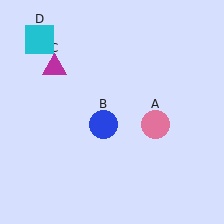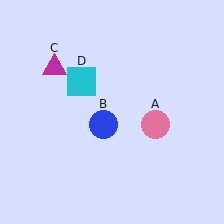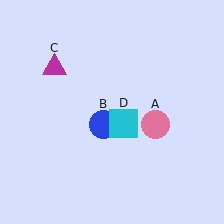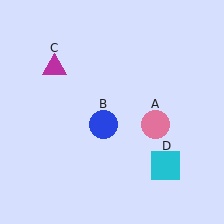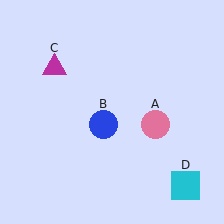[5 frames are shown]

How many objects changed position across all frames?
1 object changed position: cyan square (object D).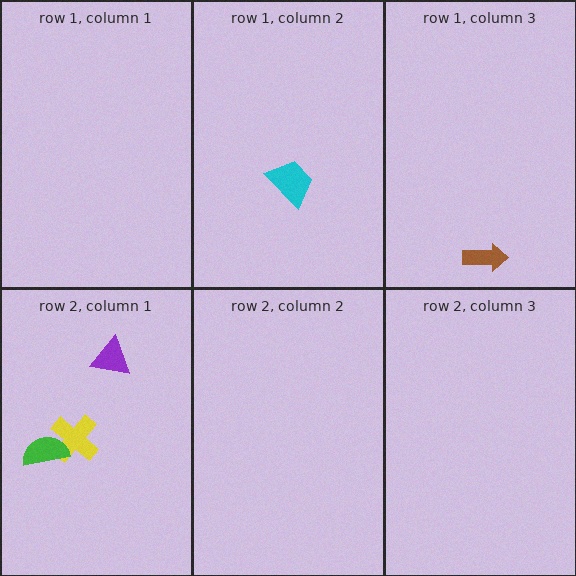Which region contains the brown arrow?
The row 1, column 3 region.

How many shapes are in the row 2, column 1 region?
3.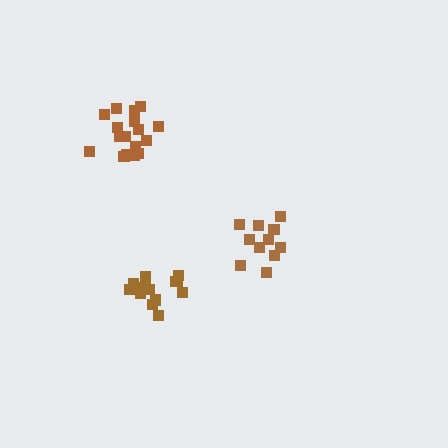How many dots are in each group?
Group 1: 12 dots, Group 2: 15 dots, Group 3: 18 dots (45 total).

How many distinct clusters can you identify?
There are 3 distinct clusters.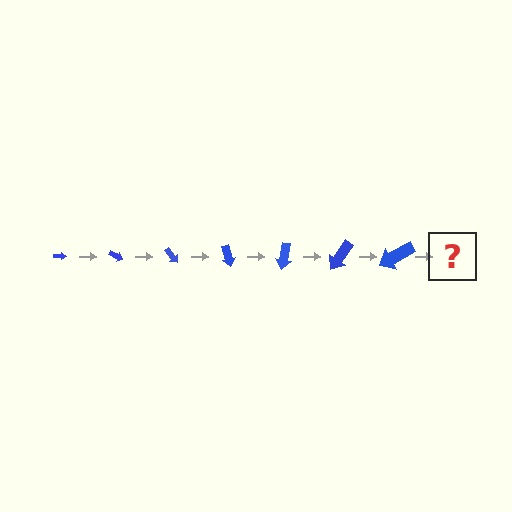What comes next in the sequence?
The next element should be an arrow, larger than the previous one and rotated 175 degrees from the start.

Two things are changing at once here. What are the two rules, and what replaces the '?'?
The two rules are that the arrow grows larger each step and it rotates 25 degrees each step. The '?' should be an arrow, larger than the previous one and rotated 175 degrees from the start.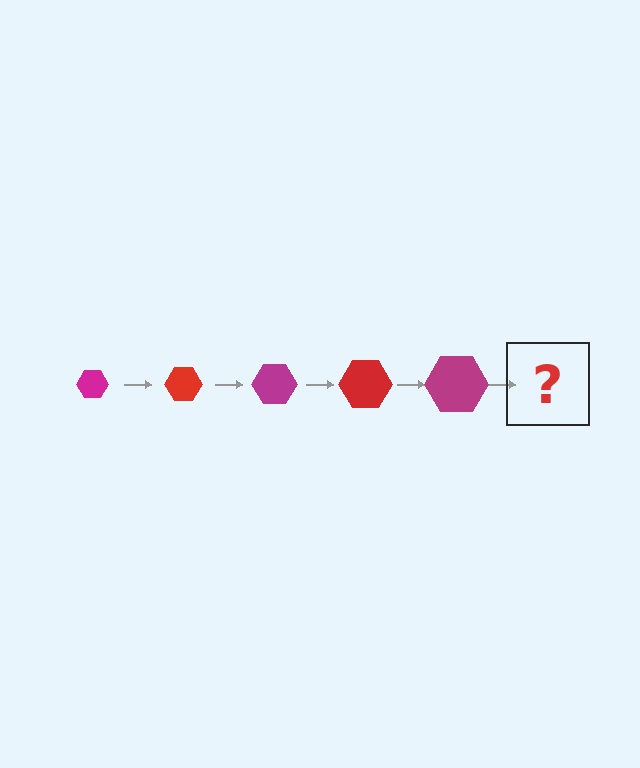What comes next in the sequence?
The next element should be a red hexagon, larger than the previous one.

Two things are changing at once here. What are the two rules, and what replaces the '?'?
The two rules are that the hexagon grows larger each step and the color cycles through magenta and red. The '?' should be a red hexagon, larger than the previous one.